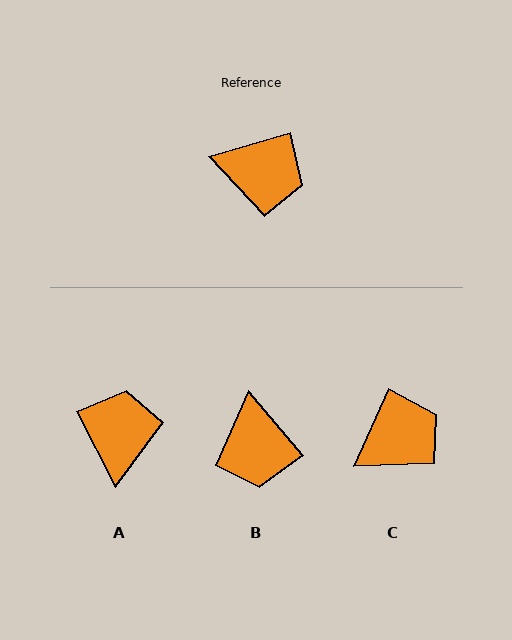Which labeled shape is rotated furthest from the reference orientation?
A, about 100 degrees away.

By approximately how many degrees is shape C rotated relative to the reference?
Approximately 49 degrees counter-clockwise.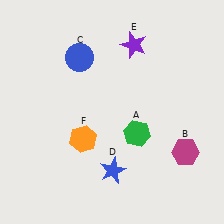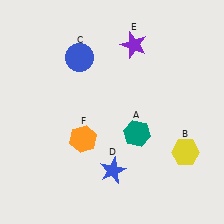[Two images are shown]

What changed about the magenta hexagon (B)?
In Image 1, B is magenta. In Image 2, it changed to yellow.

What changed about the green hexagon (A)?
In Image 1, A is green. In Image 2, it changed to teal.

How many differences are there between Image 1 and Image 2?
There are 2 differences between the two images.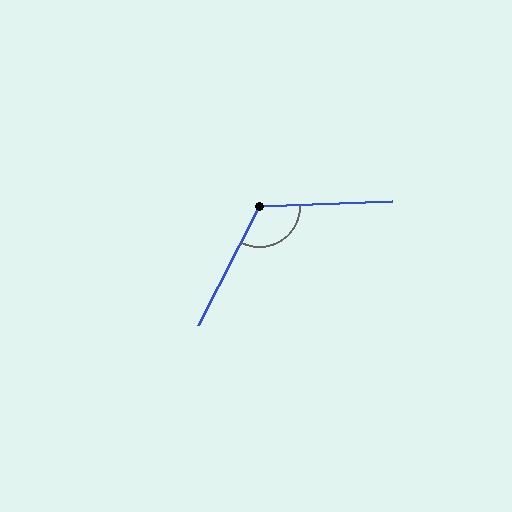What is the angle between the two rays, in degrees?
Approximately 119 degrees.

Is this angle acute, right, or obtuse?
It is obtuse.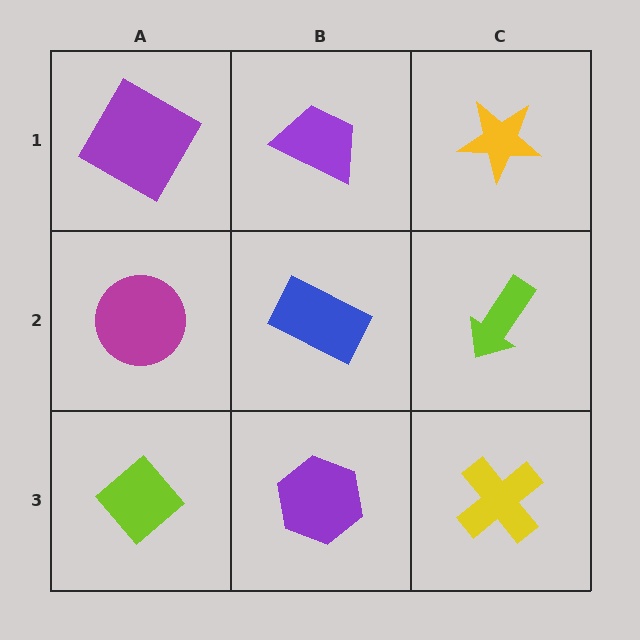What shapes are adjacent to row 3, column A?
A magenta circle (row 2, column A), a purple hexagon (row 3, column B).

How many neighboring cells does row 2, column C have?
3.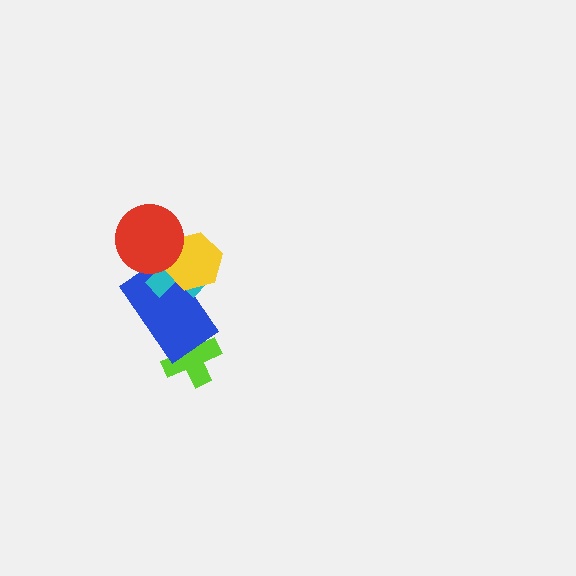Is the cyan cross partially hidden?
Yes, it is partially covered by another shape.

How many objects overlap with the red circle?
2 objects overlap with the red circle.